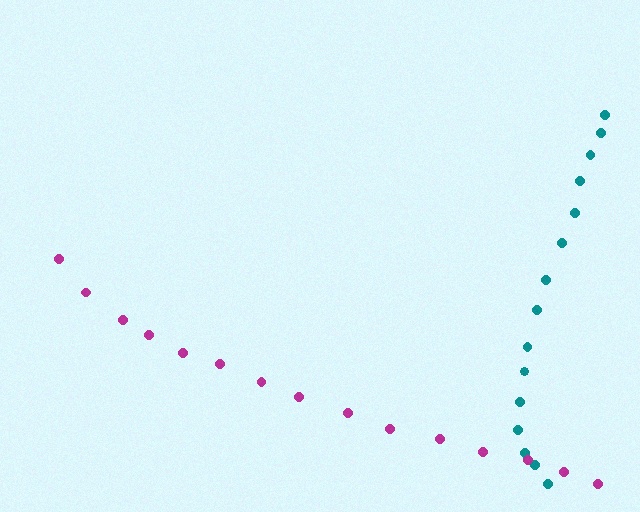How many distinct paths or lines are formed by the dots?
There are 2 distinct paths.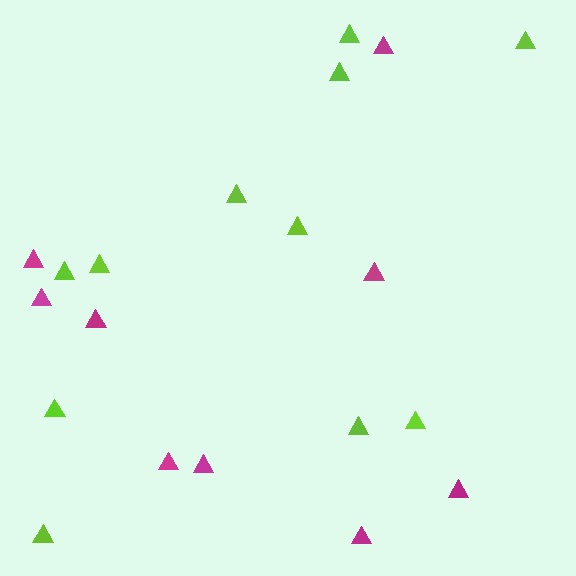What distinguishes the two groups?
There are 2 groups: one group of lime triangles (11) and one group of magenta triangles (9).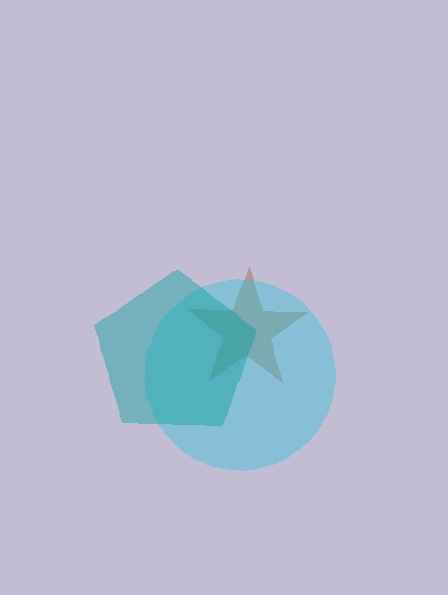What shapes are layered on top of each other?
The layered shapes are: a brown star, a cyan circle, a teal pentagon.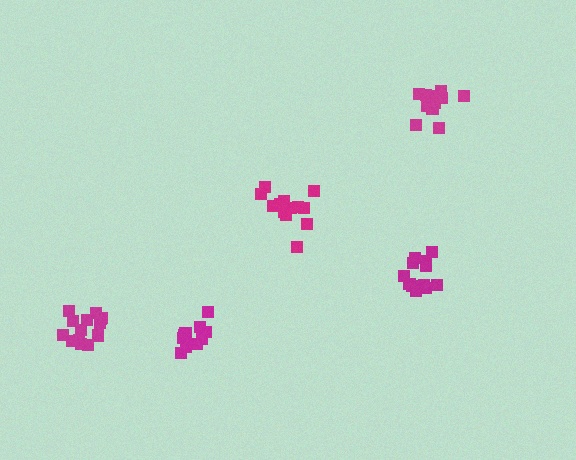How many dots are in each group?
Group 1: 10 dots, Group 2: 13 dots, Group 3: 11 dots, Group 4: 14 dots, Group 5: 12 dots (60 total).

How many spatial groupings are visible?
There are 5 spatial groupings.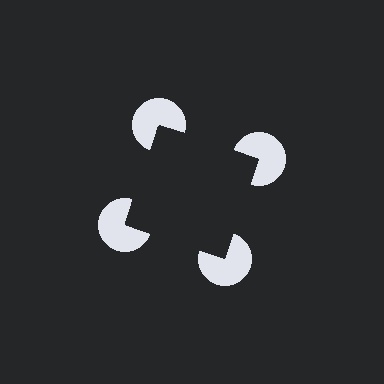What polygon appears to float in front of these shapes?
An illusory square — its edges are inferred from the aligned wedge cuts in the pac-man discs, not physically drawn.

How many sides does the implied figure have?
4 sides.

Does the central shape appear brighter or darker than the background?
It typically appears slightly darker than the background, even though no actual brightness change is drawn.